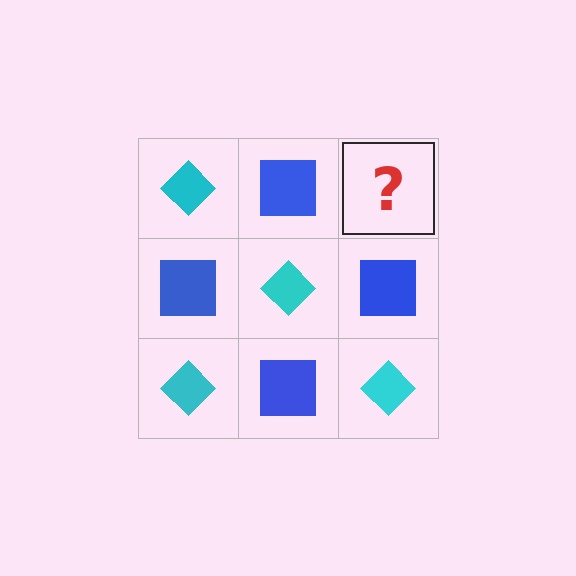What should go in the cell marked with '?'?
The missing cell should contain a cyan diamond.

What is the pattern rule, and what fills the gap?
The rule is that it alternates cyan diamond and blue square in a checkerboard pattern. The gap should be filled with a cyan diamond.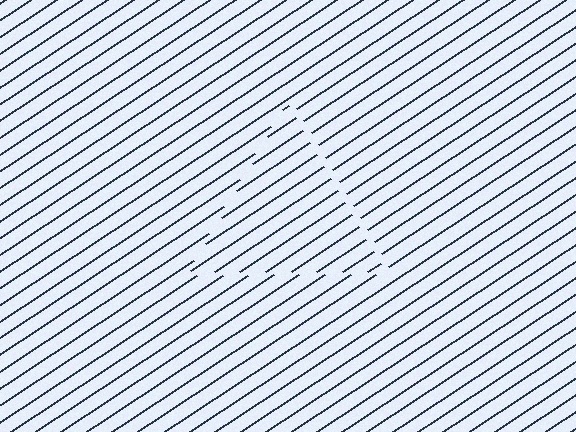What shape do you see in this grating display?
An illusory triangle. The interior of the shape contains the same grating, shifted by half a period — the contour is defined by the phase discontinuity where line-ends from the inner and outer gratings abut.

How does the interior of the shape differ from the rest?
The interior of the shape contains the same grating, shifted by half a period — the contour is defined by the phase discontinuity where line-ends from the inner and outer gratings abut.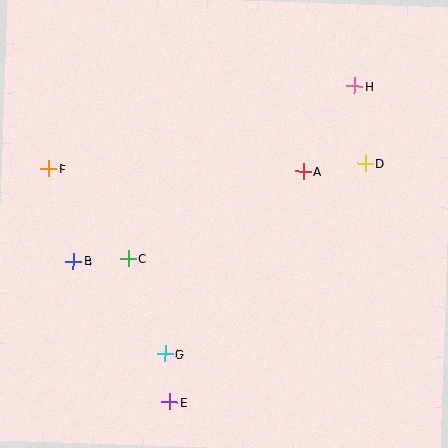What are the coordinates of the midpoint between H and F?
The midpoint between H and F is at (202, 128).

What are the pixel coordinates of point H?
Point H is at (355, 86).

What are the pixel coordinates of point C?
Point C is at (128, 258).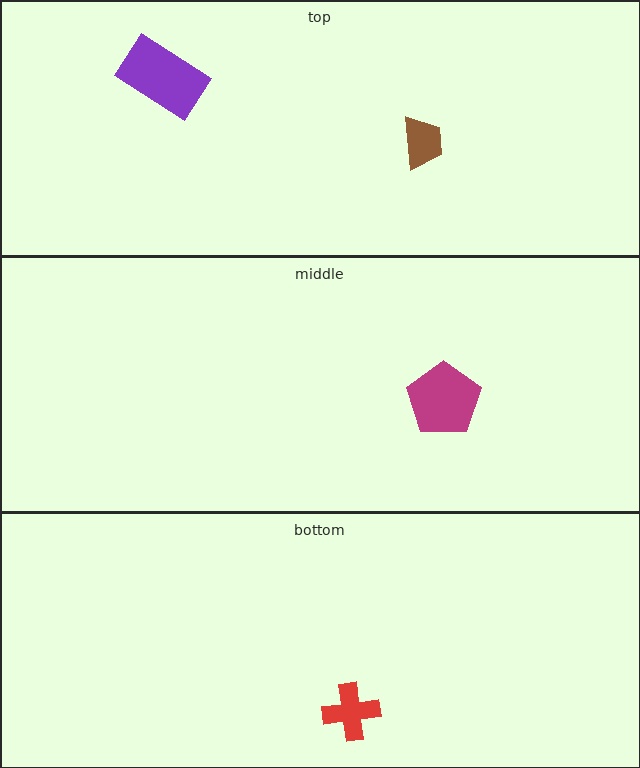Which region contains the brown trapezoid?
The top region.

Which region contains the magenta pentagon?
The middle region.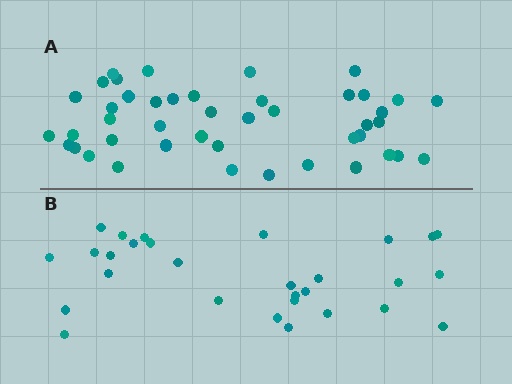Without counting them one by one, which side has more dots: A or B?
Region A (the top region) has more dots.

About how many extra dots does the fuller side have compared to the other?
Region A has approximately 15 more dots than region B.